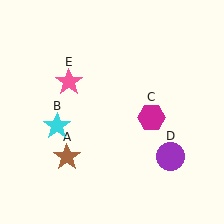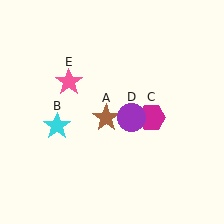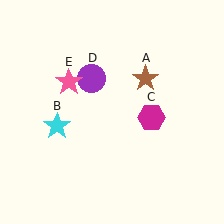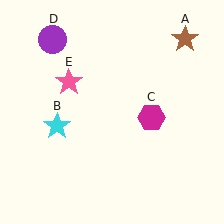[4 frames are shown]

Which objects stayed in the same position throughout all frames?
Cyan star (object B) and magenta hexagon (object C) and pink star (object E) remained stationary.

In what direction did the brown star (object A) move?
The brown star (object A) moved up and to the right.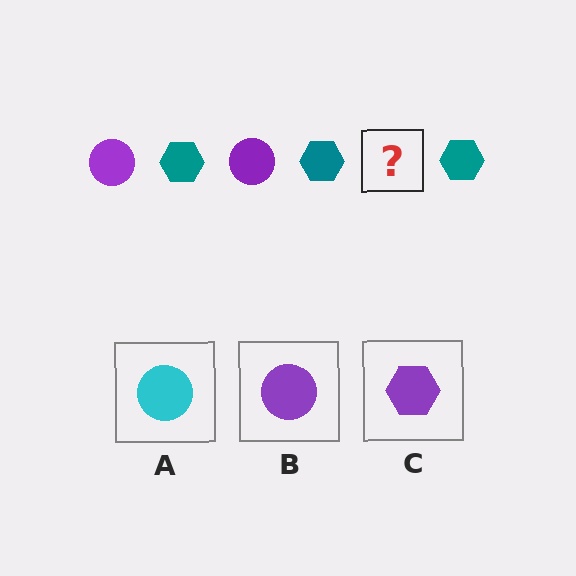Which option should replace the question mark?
Option B.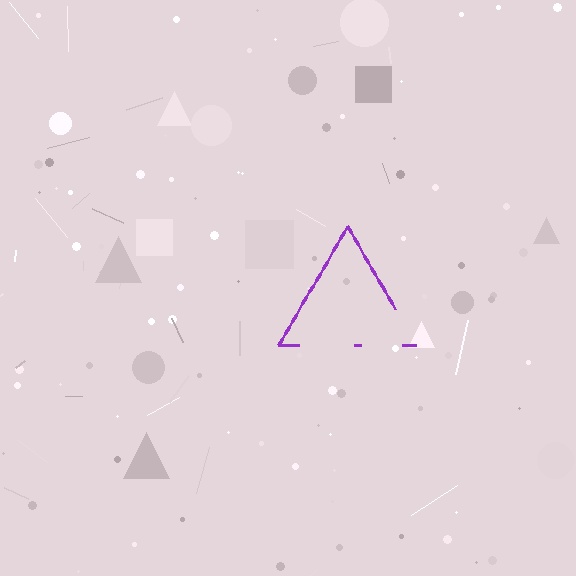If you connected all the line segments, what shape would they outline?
They would outline a triangle.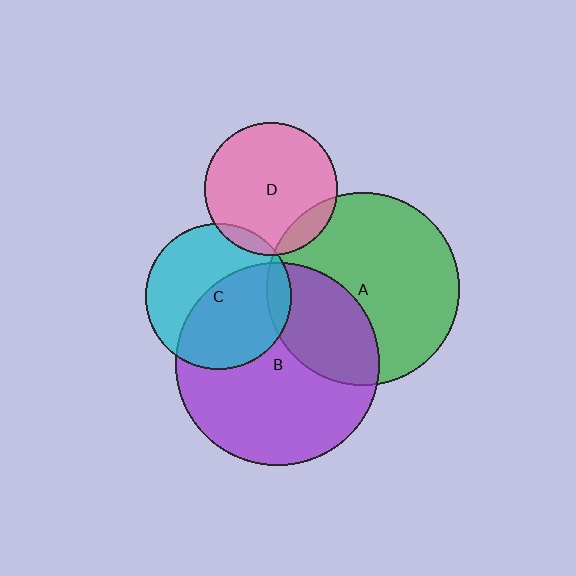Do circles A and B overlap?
Yes.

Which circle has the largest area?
Circle B (purple).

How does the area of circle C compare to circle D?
Approximately 1.2 times.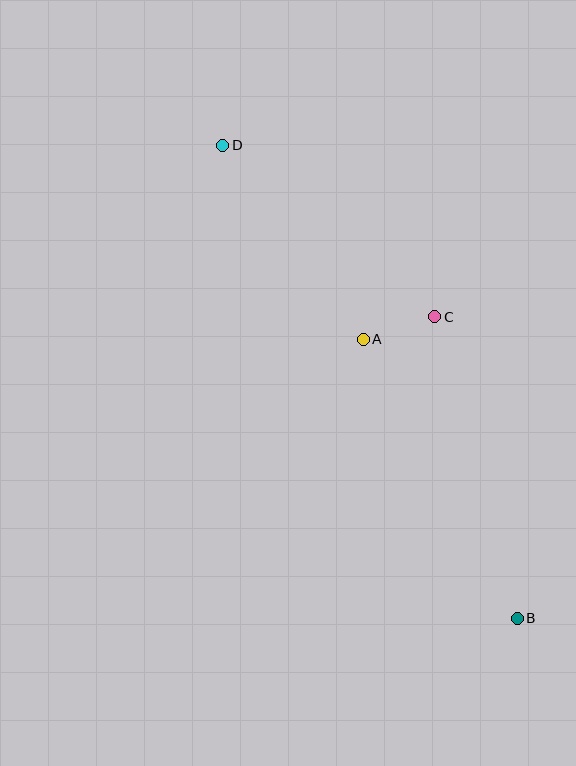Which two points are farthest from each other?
Points B and D are farthest from each other.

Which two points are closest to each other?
Points A and C are closest to each other.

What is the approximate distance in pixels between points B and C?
The distance between B and C is approximately 312 pixels.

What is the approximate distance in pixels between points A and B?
The distance between A and B is approximately 319 pixels.